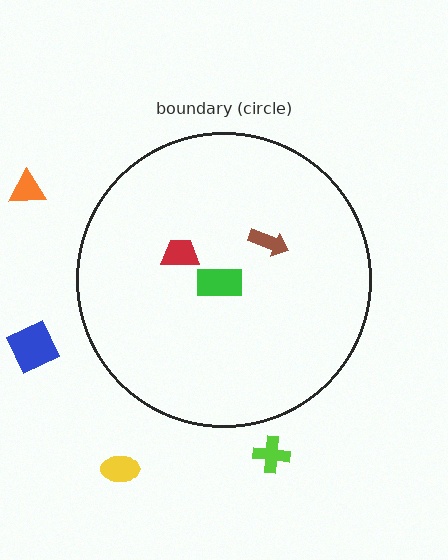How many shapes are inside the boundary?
3 inside, 4 outside.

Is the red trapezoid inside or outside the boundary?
Inside.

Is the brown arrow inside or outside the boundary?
Inside.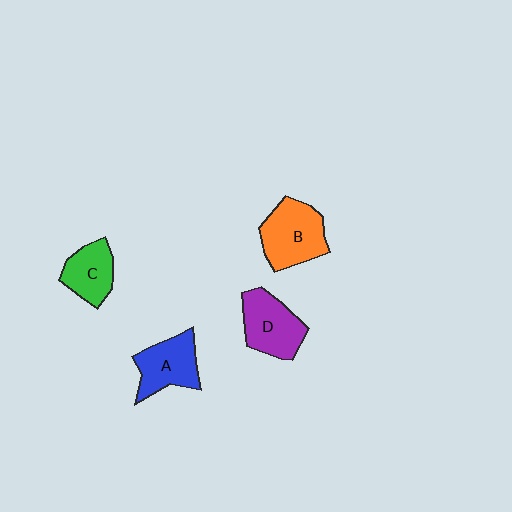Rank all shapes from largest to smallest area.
From largest to smallest: B (orange), D (purple), A (blue), C (green).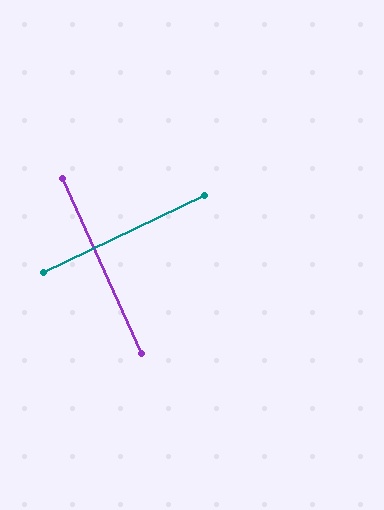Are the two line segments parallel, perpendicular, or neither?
Perpendicular — they meet at approximately 88°.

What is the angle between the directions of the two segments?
Approximately 88 degrees.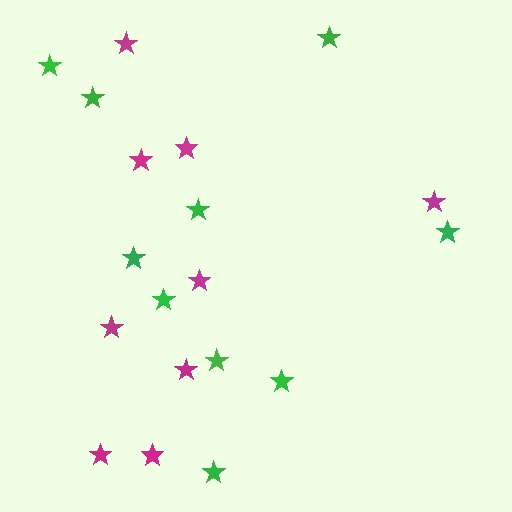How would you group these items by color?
There are 2 groups: one group of magenta stars (9) and one group of green stars (10).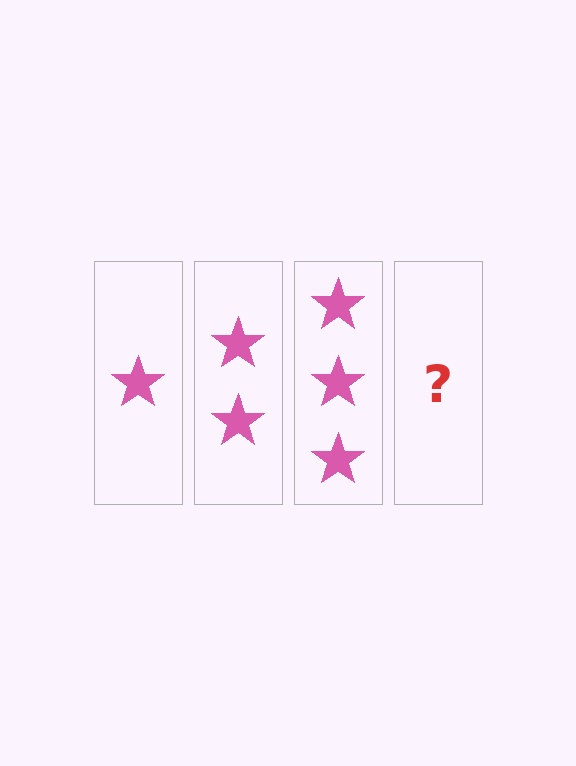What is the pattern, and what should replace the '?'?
The pattern is that each step adds one more star. The '?' should be 4 stars.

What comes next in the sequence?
The next element should be 4 stars.